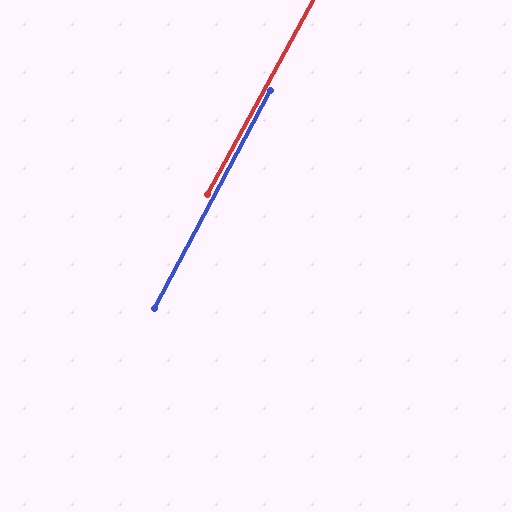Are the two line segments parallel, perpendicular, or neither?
Parallel — their directions differ by only 0.5°.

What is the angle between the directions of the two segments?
Approximately 1 degree.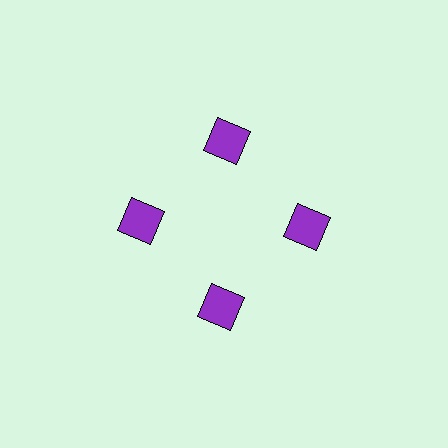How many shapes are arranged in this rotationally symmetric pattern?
There are 4 shapes, arranged in 4 groups of 1.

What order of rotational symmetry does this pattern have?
This pattern has 4-fold rotational symmetry.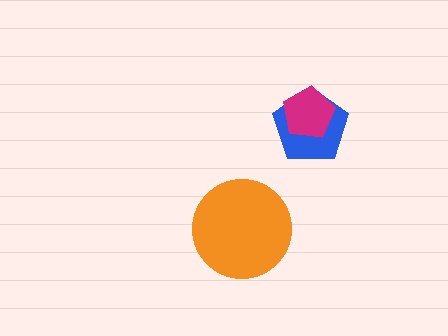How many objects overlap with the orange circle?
0 objects overlap with the orange circle.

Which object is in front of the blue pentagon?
The magenta pentagon is in front of the blue pentagon.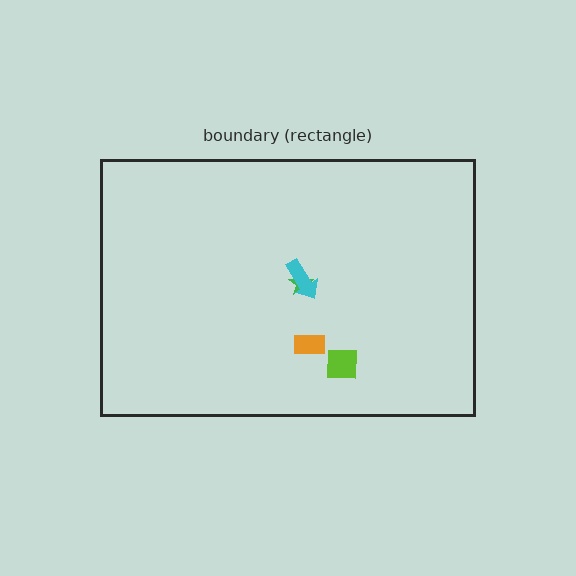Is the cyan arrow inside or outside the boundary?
Inside.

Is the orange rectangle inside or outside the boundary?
Inside.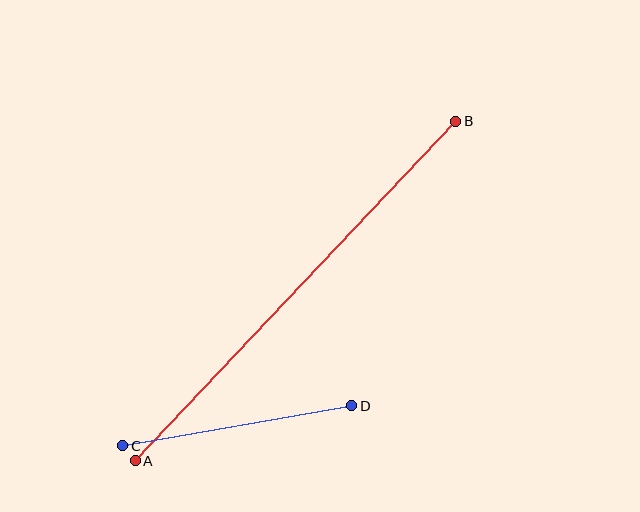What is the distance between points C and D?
The distance is approximately 232 pixels.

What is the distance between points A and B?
The distance is approximately 467 pixels.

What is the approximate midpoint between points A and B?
The midpoint is at approximately (296, 291) pixels.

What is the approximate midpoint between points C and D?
The midpoint is at approximately (237, 426) pixels.